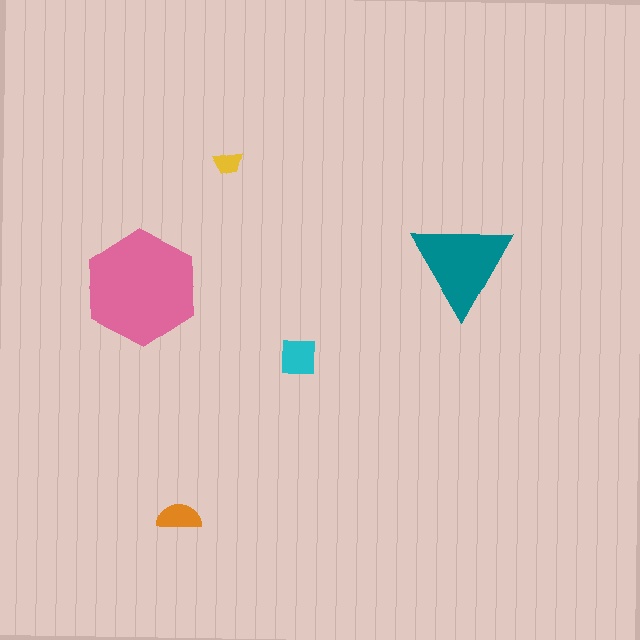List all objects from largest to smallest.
The pink hexagon, the teal triangle, the cyan square, the orange semicircle, the yellow trapezoid.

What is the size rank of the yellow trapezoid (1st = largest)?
5th.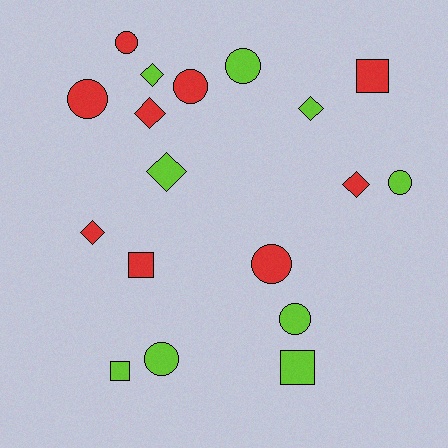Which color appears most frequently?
Red, with 9 objects.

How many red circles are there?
There are 4 red circles.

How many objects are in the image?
There are 18 objects.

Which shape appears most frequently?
Circle, with 8 objects.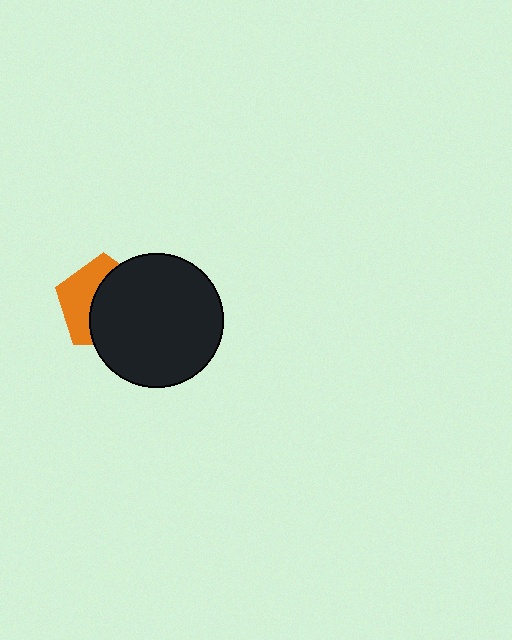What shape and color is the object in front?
The object in front is a black circle.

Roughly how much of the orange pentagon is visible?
A small part of it is visible (roughly 41%).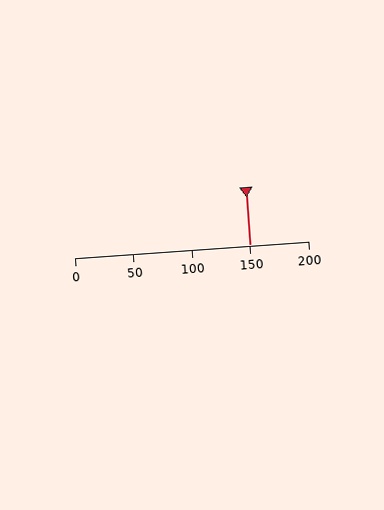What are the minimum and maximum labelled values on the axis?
The axis runs from 0 to 200.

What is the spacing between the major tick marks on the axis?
The major ticks are spaced 50 apart.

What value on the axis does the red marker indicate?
The marker indicates approximately 150.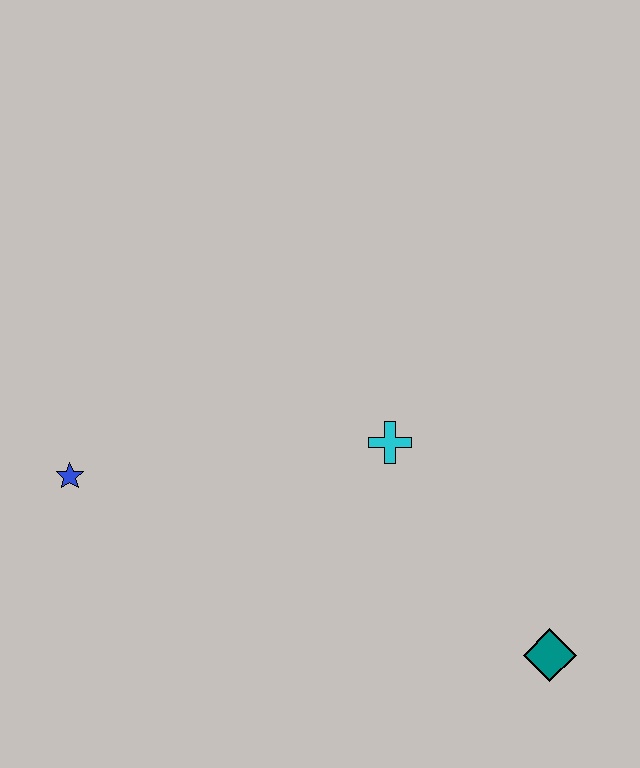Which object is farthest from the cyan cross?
The blue star is farthest from the cyan cross.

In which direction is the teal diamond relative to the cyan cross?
The teal diamond is below the cyan cross.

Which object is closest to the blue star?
The cyan cross is closest to the blue star.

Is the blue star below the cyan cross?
Yes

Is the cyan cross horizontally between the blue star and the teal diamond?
Yes